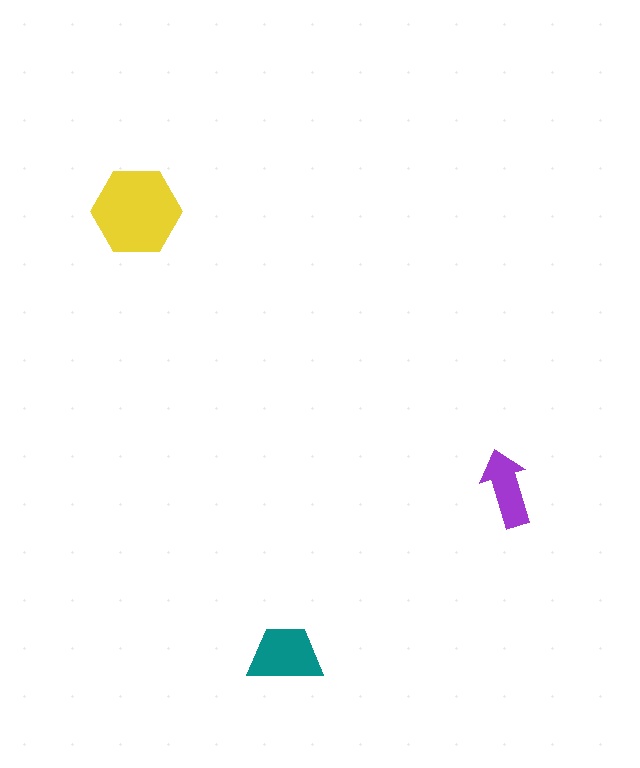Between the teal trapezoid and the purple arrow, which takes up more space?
The teal trapezoid.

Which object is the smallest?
The purple arrow.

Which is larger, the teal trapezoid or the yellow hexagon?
The yellow hexagon.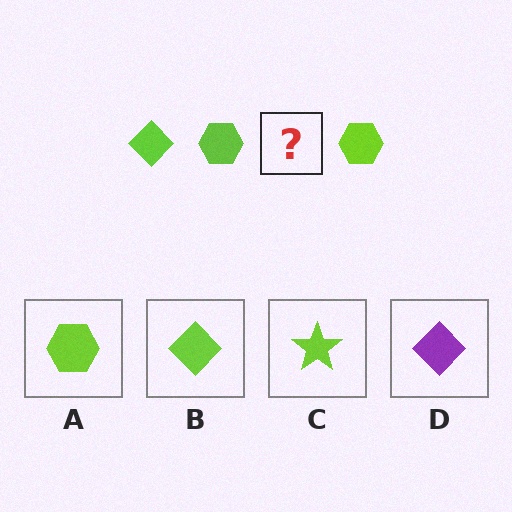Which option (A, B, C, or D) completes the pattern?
B.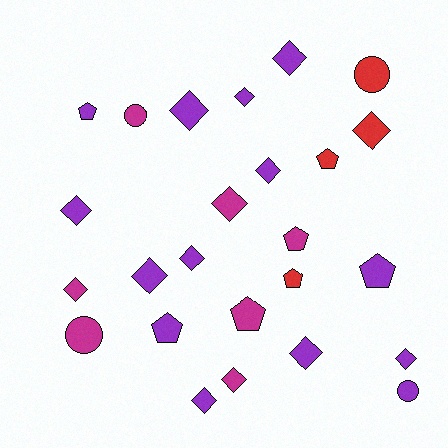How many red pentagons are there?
There are 2 red pentagons.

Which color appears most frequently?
Purple, with 14 objects.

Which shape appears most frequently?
Diamond, with 14 objects.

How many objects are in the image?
There are 25 objects.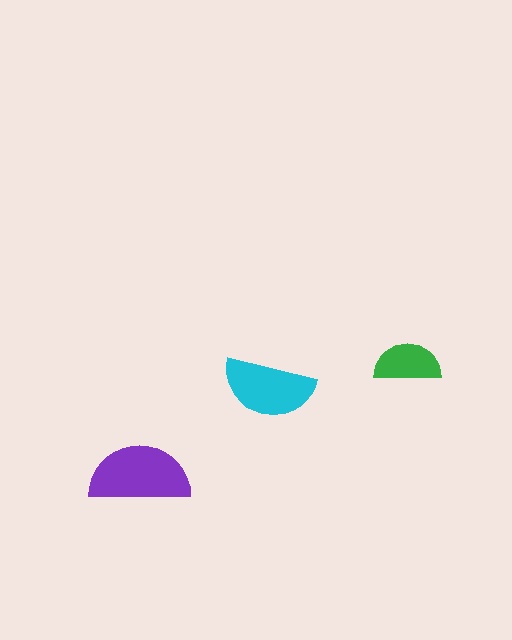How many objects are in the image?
There are 3 objects in the image.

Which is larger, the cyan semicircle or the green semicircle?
The cyan one.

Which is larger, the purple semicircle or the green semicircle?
The purple one.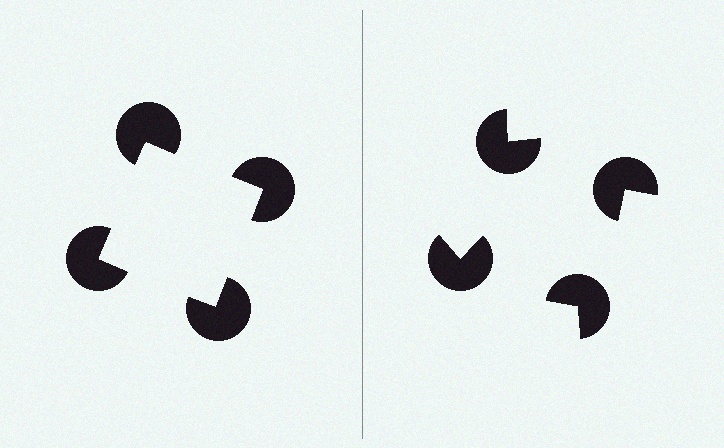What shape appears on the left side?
An illusory square.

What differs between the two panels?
The pac-man discs are positioned identically on both sides; only the wedge orientations differ. On the left they align to a square; on the right they are misaligned.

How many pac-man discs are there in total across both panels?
8 — 4 on each side.